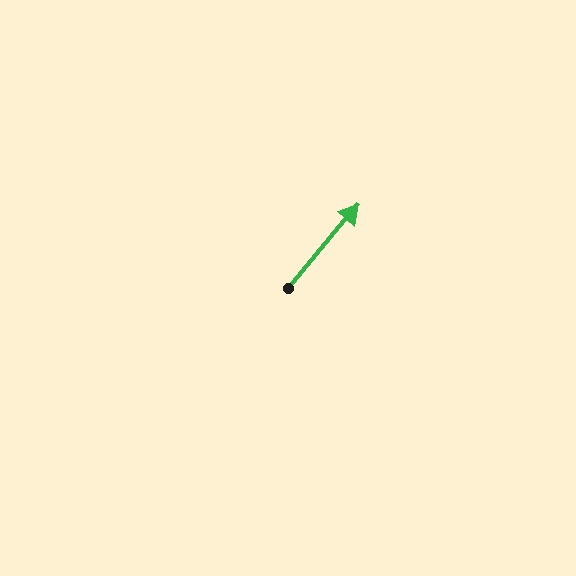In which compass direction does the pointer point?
Northeast.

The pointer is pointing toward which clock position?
Roughly 1 o'clock.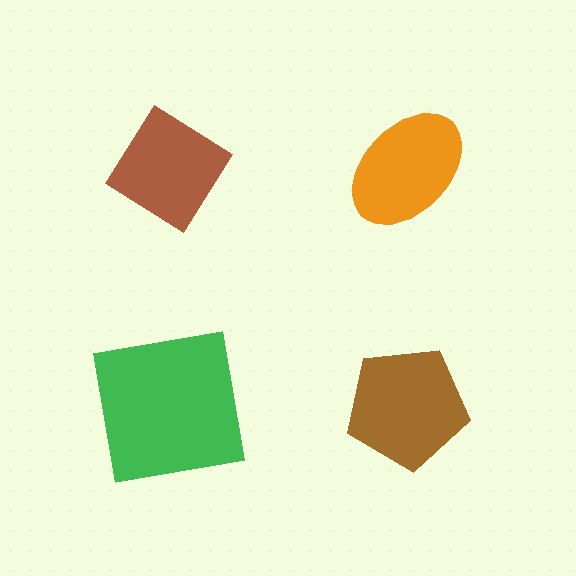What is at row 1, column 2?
An orange ellipse.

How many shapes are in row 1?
2 shapes.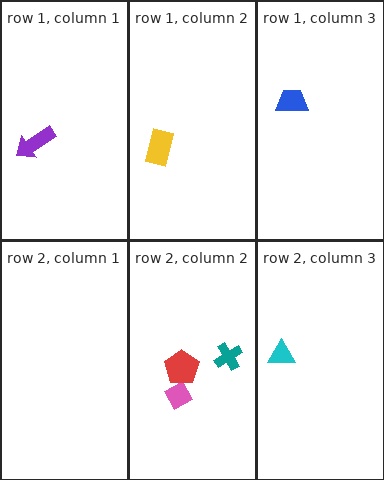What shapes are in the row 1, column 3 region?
The blue trapezoid.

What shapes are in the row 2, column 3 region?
The cyan triangle.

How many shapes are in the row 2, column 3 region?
1.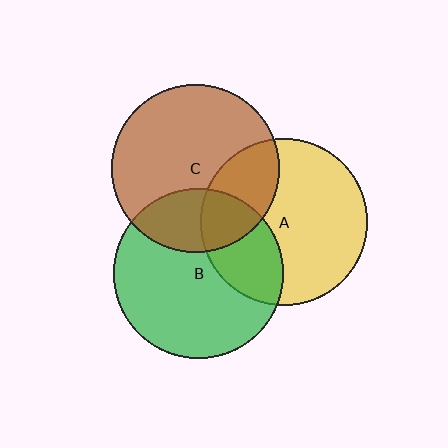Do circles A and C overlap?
Yes.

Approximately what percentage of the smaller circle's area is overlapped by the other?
Approximately 25%.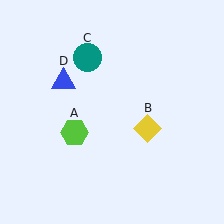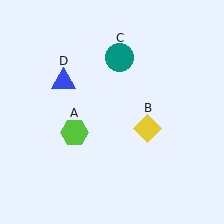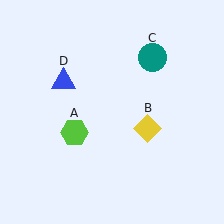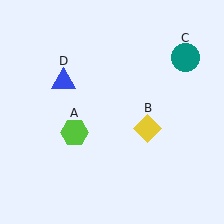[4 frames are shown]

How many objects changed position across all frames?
1 object changed position: teal circle (object C).